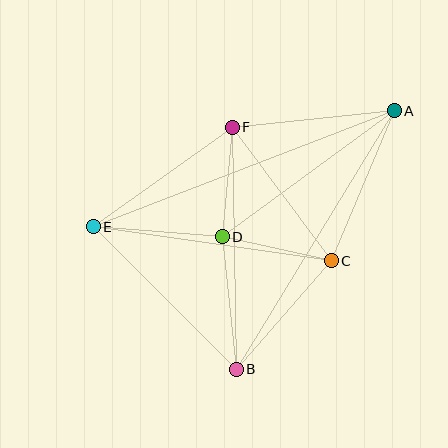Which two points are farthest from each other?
Points A and E are farthest from each other.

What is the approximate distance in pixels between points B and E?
The distance between B and E is approximately 202 pixels.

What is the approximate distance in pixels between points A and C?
The distance between A and C is approximately 163 pixels.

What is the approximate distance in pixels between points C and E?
The distance between C and E is approximately 241 pixels.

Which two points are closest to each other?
Points D and F are closest to each other.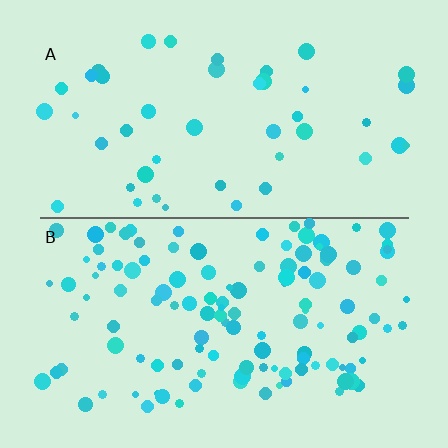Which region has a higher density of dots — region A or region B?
B (the bottom).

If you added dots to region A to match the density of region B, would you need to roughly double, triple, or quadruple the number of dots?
Approximately triple.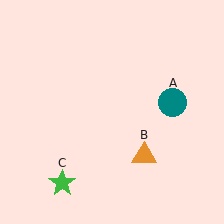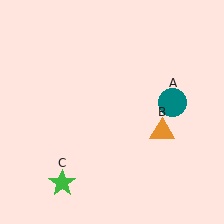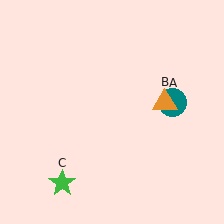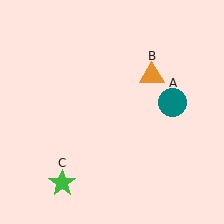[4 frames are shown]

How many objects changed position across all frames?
1 object changed position: orange triangle (object B).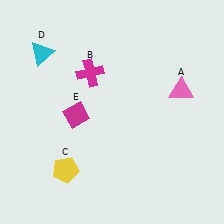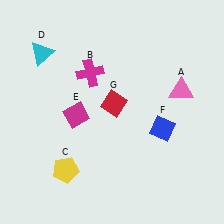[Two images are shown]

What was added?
A blue diamond (F), a red diamond (G) were added in Image 2.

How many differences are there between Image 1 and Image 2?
There are 2 differences between the two images.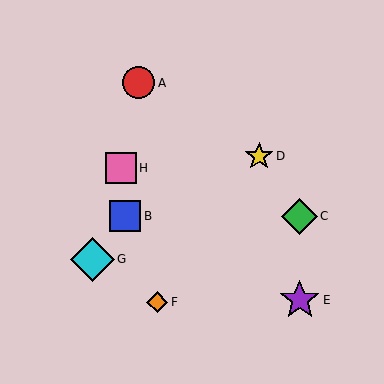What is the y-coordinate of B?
Object B is at y≈216.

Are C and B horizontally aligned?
Yes, both are at y≈216.